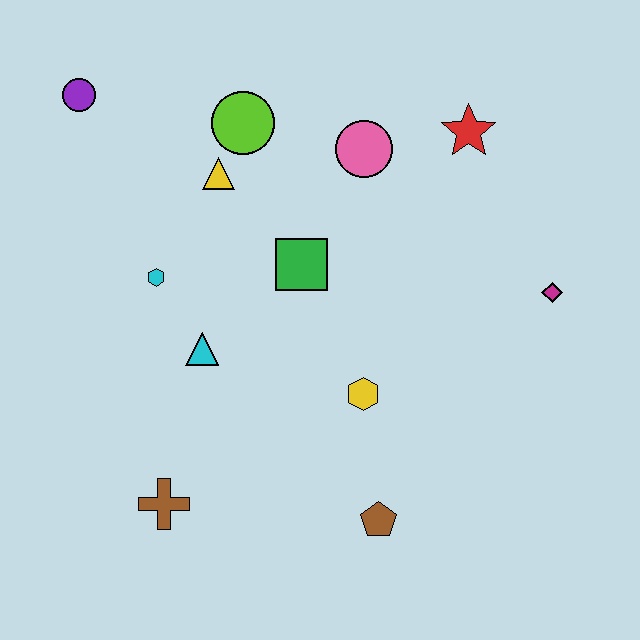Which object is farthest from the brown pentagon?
The purple circle is farthest from the brown pentagon.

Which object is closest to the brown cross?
The cyan triangle is closest to the brown cross.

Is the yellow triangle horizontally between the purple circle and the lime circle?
Yes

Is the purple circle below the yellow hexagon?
No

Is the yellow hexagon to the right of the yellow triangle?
Yes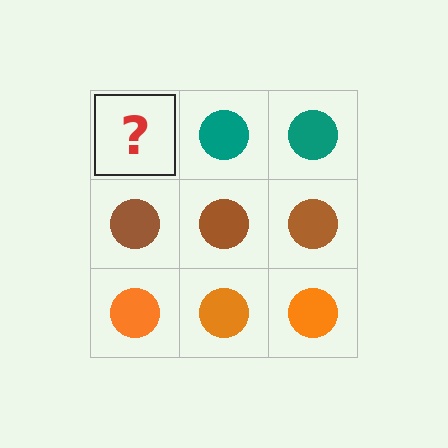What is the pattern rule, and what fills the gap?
The rule is that each row has a consistent color. The gap should be filled with a teal circle.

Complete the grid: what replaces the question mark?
The question mark should be replaced with a teal circle.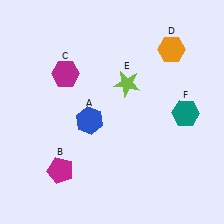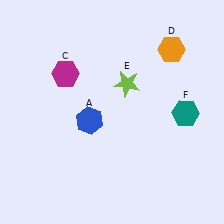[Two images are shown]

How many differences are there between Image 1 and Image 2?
There is 1 difference between the two images.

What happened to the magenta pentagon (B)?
The magenta pentagon (B) was removed in Image 2. It was in the bottom-left area of Image 1.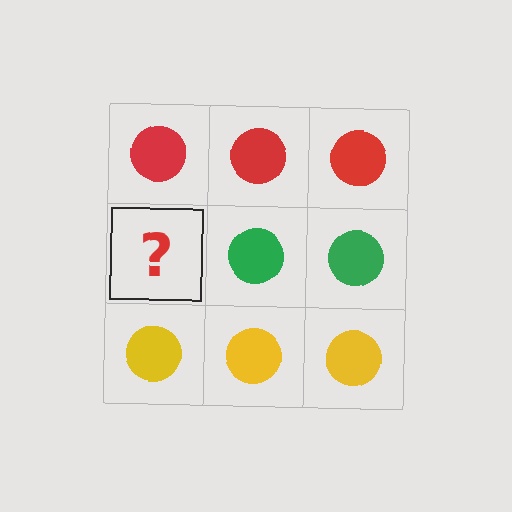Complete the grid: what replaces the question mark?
The question mark should be replaced with a green circle.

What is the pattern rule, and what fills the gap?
The rule is that each row has a consistent color. The gap should be filled with a green circle.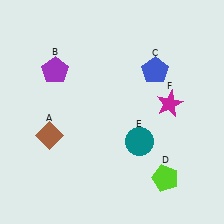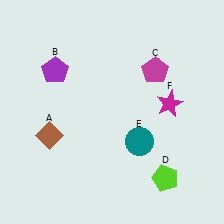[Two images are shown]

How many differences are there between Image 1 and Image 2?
There is 1 difference between the two images.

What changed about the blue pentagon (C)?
In Image 1, C is blue. In Image 2, it changed to magenta.